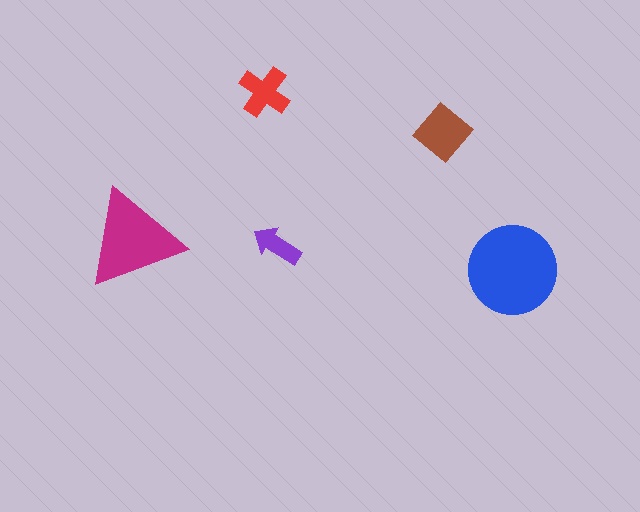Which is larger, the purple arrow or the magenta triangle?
The magenta triangle.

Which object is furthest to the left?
The magenta triangle is leftmost.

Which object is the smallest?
The purple arrow.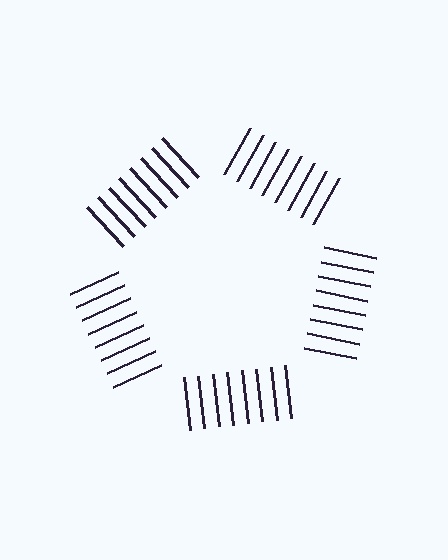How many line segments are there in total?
40 — 8 along each of the 5 edges.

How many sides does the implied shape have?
5 sides — the line-ends trace a pentagon.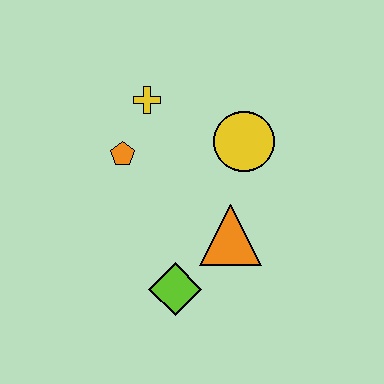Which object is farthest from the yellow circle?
The lime diamond is farthest from the yellow circle.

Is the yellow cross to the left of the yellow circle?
Yes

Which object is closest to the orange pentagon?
The yellow cross is closest to the orange pentagon.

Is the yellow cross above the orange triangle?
Yes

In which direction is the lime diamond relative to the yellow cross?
The lime diamond is below the yellow cross.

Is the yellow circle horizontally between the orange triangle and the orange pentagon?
No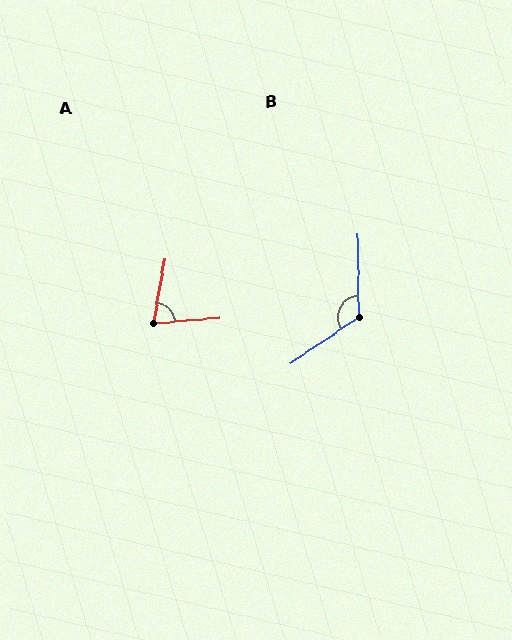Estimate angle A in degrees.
Approximately 76 degrees.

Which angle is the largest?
B, at approximately 123 degrees.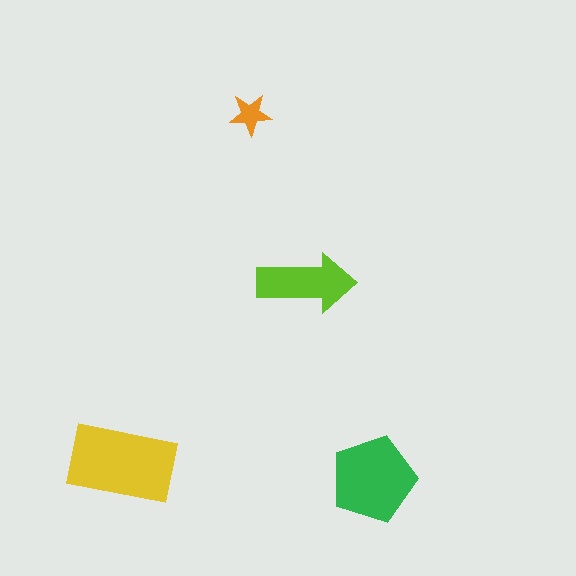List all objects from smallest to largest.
The orange star, the lime arrow, the green pentagon, the yellow rectangle.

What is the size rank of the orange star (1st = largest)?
4th.